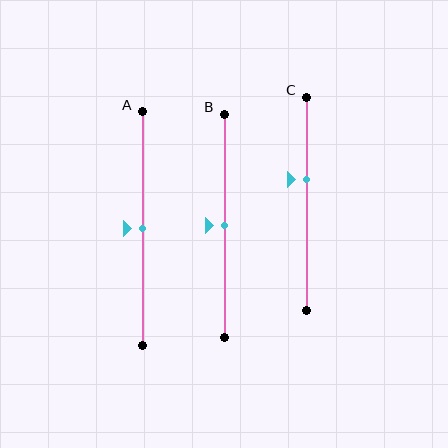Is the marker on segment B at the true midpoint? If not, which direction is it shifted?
Yes, the marker on segment B is at the true midpoint.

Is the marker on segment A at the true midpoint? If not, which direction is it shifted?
Yes, the marker on segment A is at the true midpoint.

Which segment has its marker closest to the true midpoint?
Segment A has its marker closest to the true midpoint.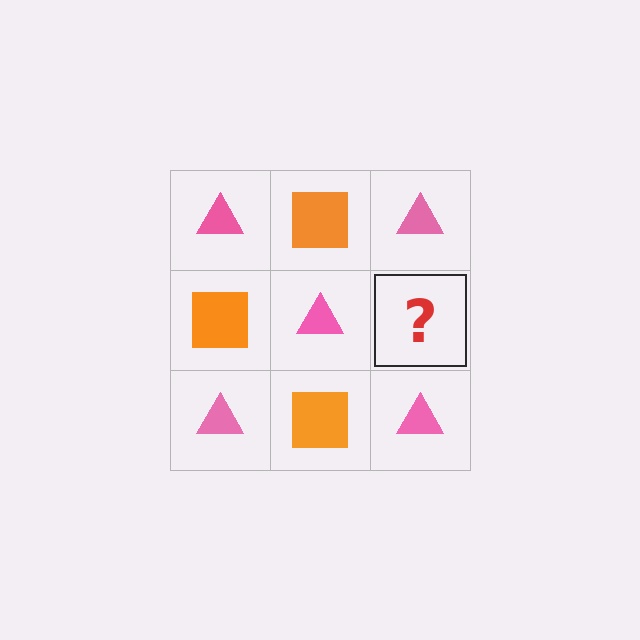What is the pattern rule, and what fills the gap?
The rule is that it alternates pink triangle and orange square in a checkerboard pattern. The gap should be filled with an orange square.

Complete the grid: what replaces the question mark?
The question mark should be replaced with an orange square.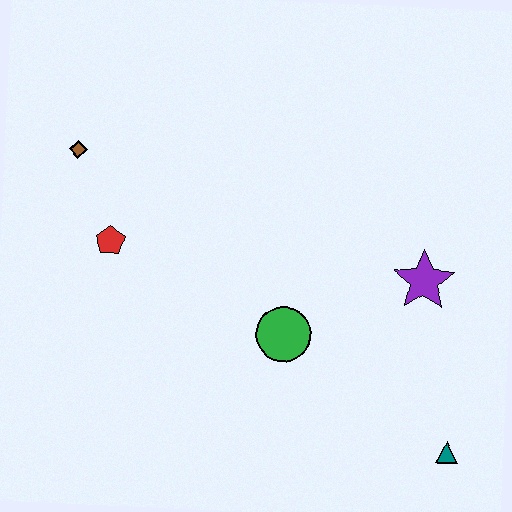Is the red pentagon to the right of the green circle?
No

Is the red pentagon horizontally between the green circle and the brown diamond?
Yes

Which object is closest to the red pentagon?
The brown diamond is closest to the red pentagon.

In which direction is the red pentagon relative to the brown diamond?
The red pentagon is below the brown diamond.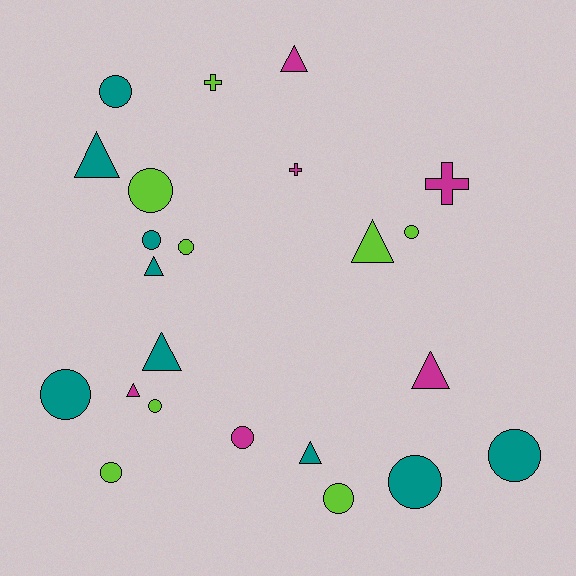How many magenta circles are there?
There is 1 magenta circle.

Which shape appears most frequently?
Circle, with 12 objects.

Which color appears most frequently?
Teal, with 9 objects.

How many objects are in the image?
There are 23 objects.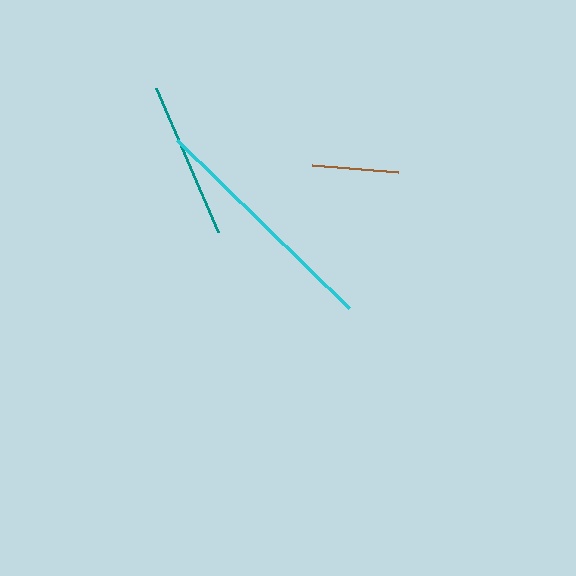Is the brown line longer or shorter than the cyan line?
The cyan line is longer than the brown line.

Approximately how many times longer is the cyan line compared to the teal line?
The cyan line is approximately 1.5 times the length of the teal line.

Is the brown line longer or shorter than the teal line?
The teal line is longer than the brown line.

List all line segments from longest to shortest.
From longest to shortest: cyan, teal, brown.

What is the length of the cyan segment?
The cyan segment is approximately 240 pixels long.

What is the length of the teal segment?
The teal segment is approximately 157 pixels long.